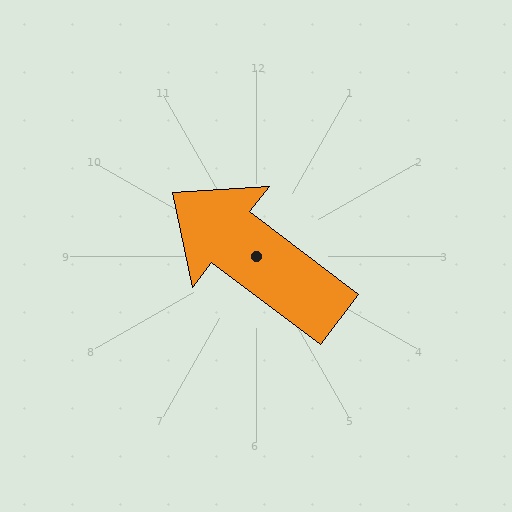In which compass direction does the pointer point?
Northwest.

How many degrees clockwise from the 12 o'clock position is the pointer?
Approximately 307 degrees.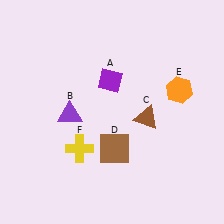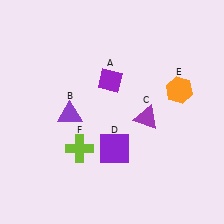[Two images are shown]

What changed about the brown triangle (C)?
In Image 1, C is brown. In Image 2, it changed to purple.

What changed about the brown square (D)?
In Image 1, D is brown. In Image 2, it changed to purple.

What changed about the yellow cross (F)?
In Image 1, F is yellow. In Image 2, it changed to lime.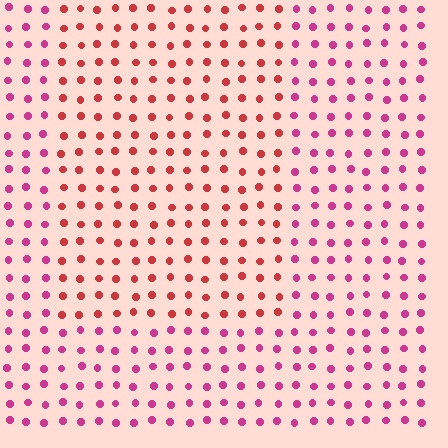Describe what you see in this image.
The image is filled with small magenta elements in a uniform arrangement. A rectangle-shaped region is visible where the elements are tinted to a slightly different hue, forming a subtle color boundary.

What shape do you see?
I see a rectangle.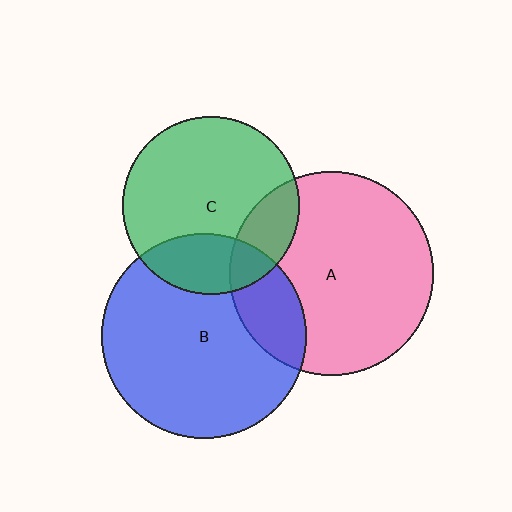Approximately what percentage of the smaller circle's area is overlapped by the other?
Approximately 25%.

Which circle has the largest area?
Circle B (blue).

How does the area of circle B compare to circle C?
Approximately 1.3 times.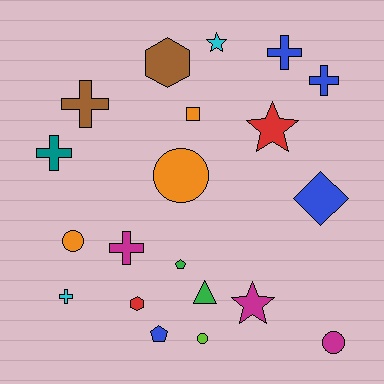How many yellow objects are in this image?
There are no yellow objects.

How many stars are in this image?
There are 3 stars.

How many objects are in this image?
There are 20 objects.